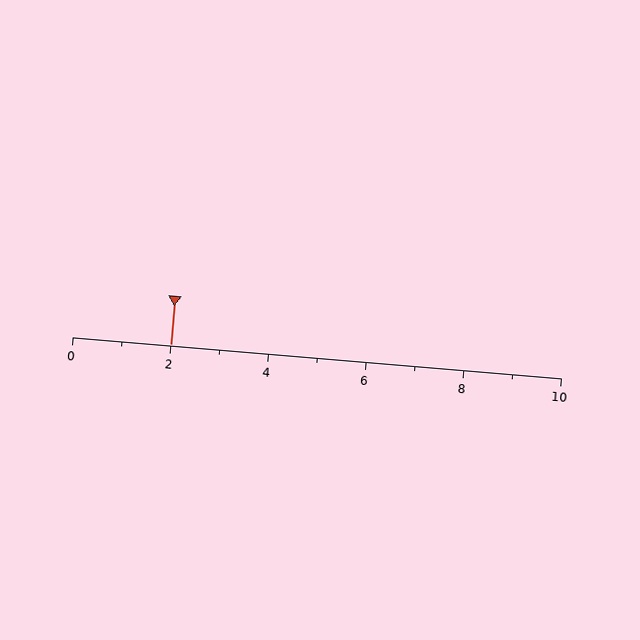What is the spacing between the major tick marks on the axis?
The major ticks are spaced 2 apart.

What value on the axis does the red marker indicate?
The marker indicates approximately 2.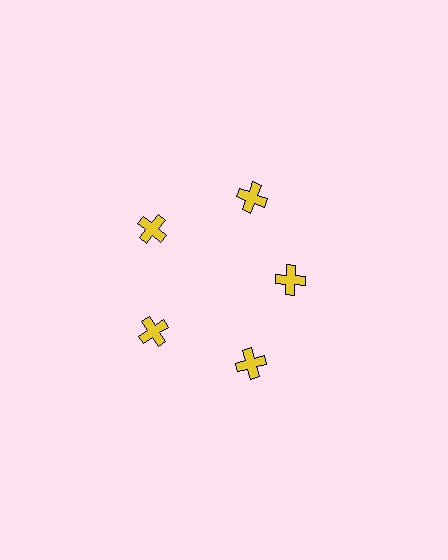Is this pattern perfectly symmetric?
No. The 5 yellow crosses are arranged in a ring, but one element near the 3 o'clock position is pulled inward toward the center, breaking the 5-fold rotational symmetry.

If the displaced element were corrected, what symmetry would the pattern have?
It would have 5-fold rotational symmetry — the pattern would map onto itself every 72 degrees.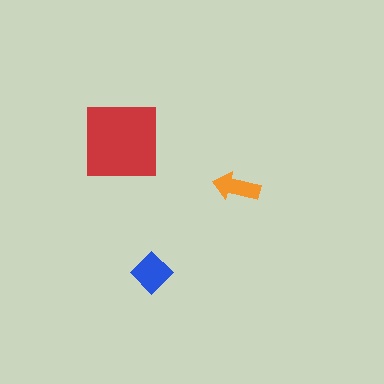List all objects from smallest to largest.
The orange arrow, the blue diamond, the red square.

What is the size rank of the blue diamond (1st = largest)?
2nd.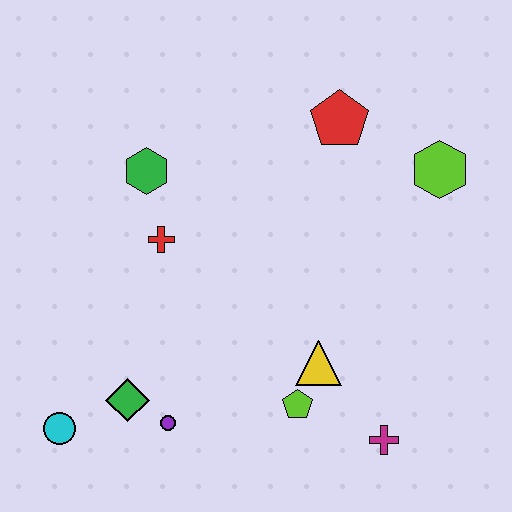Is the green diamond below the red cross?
Yes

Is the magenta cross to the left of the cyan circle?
No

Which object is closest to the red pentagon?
The lime hexagon is closest to the red pentagon.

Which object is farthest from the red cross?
The magenta cross is farthest from the red cross.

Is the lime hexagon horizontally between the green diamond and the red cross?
No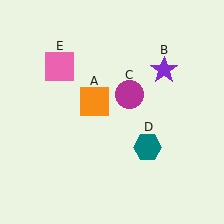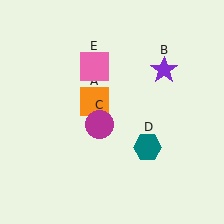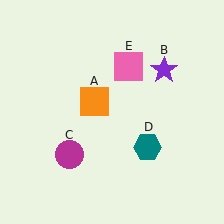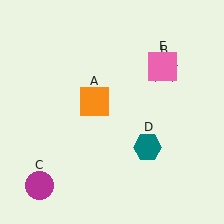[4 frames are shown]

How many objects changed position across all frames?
2 objects changed position: magenta circle (object C), pink square (object E).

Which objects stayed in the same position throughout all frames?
Orange square (object A) and purple star (object B) and teal hexagon (object D) remained stationary.